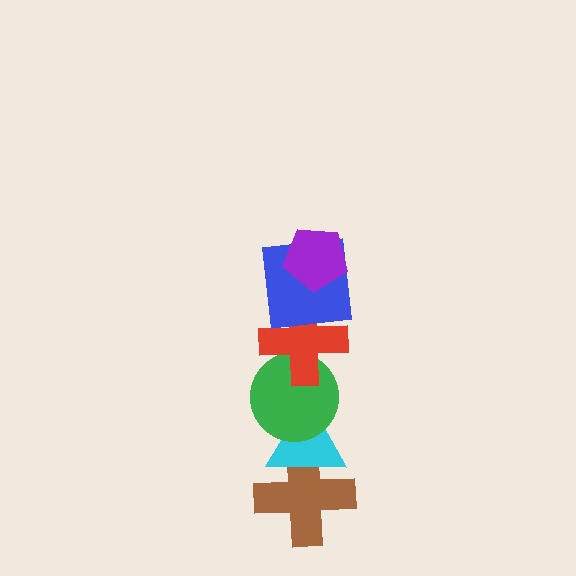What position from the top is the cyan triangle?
The cyan triangle is 5th from the top.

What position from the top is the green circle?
The green circle is 4th from the top.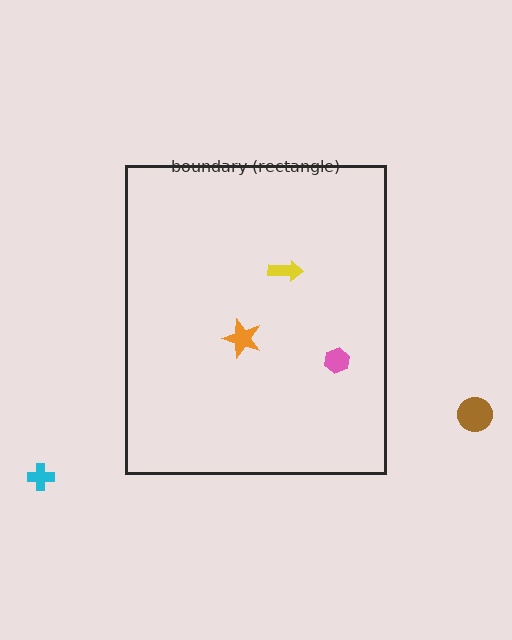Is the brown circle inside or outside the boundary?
Outside.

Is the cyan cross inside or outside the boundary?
Outside.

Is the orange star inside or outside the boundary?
Inside.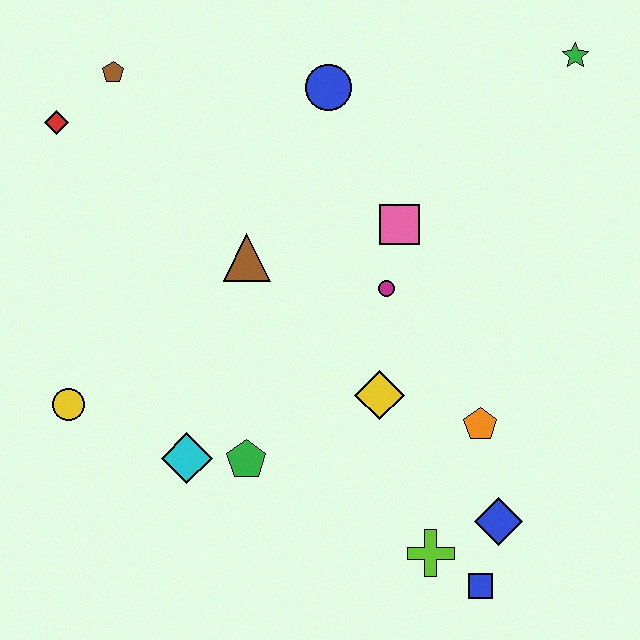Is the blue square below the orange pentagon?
Yes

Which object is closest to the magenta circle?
The pink square is closest to the magenta circle.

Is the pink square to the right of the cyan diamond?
Yes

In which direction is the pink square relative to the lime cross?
The pink square is above the lime cross.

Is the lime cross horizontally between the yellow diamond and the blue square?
Yes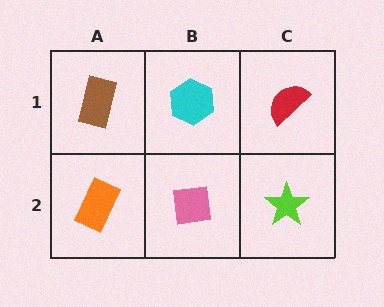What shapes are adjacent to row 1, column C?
A lime star (row 2, column C), a cyan hexagon (row 1, column B).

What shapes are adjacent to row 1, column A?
An orange rectangle (row 2, column A), a cyan hexagon (row 1, column B).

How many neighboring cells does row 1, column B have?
3.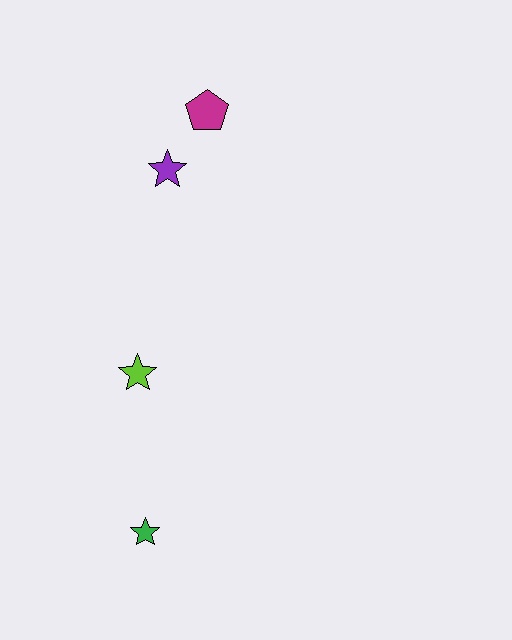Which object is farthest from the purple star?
The green star is farthest from the purple star.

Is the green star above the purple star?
No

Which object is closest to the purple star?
The magenta pentagon is closest to the purple star.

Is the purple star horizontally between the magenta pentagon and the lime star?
Yes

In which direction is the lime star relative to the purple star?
The lime star is below the purple star.